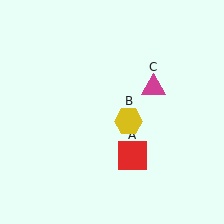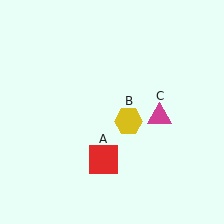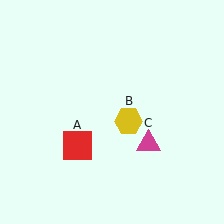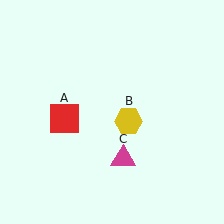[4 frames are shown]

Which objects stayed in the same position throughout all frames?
Yellow hexagon (object B) remained stationary.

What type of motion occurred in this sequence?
The red square (object A), magenta triangle (object C) rotated clockwise around the center of the scene.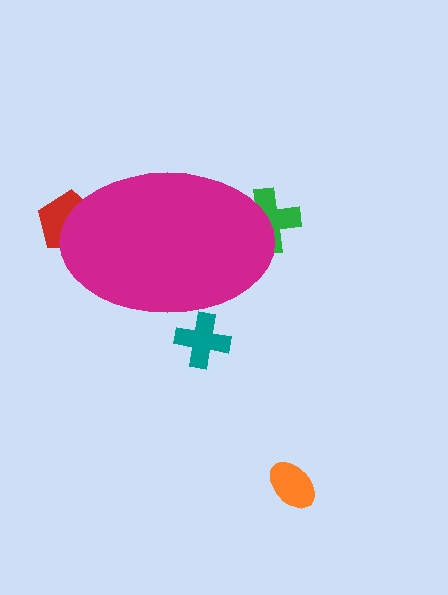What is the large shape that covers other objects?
A magenta ellipse.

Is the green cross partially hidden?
Yes, the green cross is partially hidden behind the magenta ellipse.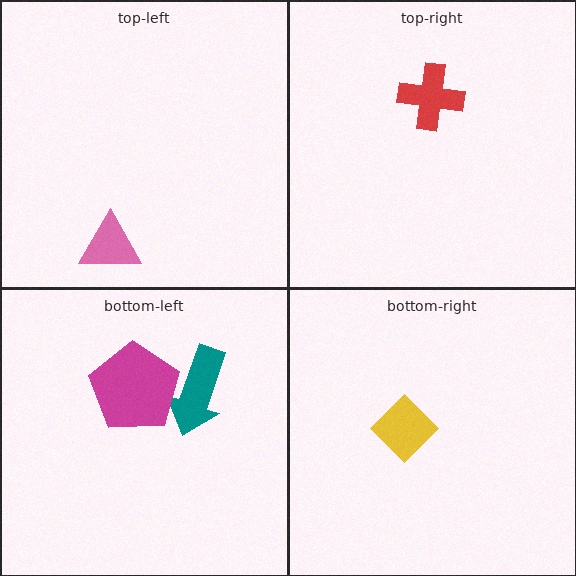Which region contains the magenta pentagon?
The bottom-left region.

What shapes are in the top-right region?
The red cross.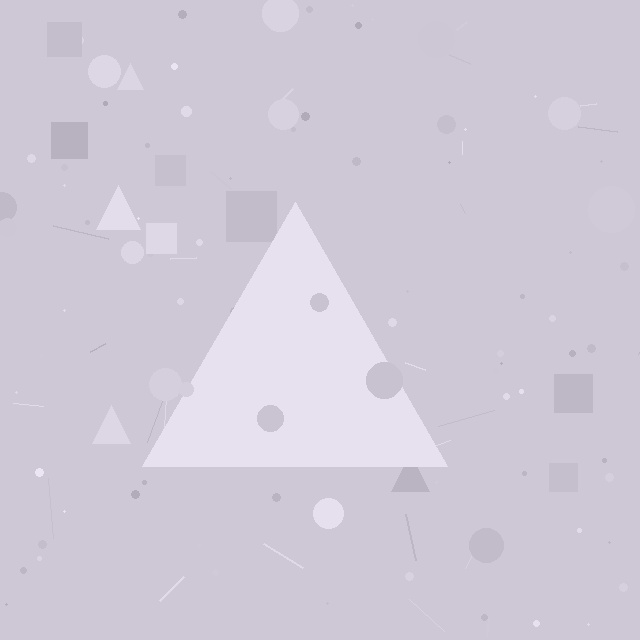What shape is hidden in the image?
A triangle is hidden in the image.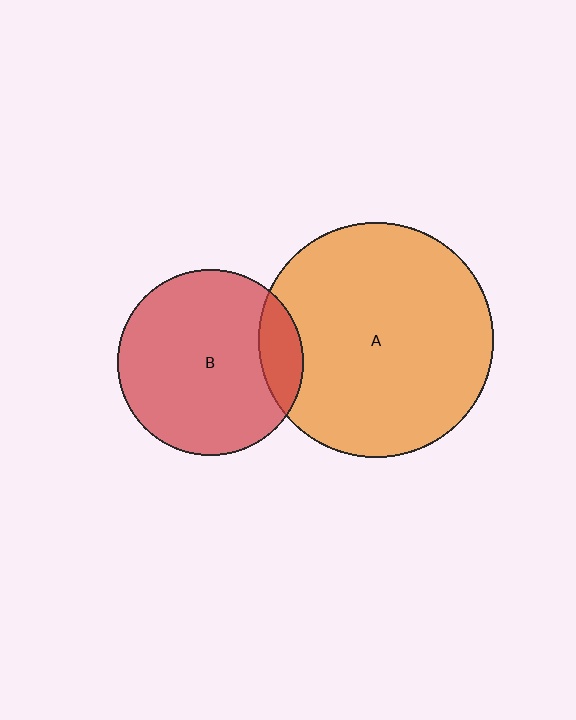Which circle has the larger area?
Circle A (orange).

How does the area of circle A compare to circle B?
Approximately 1.6 times.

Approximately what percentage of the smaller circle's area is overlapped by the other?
Approximately 15%.